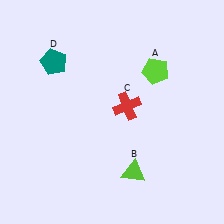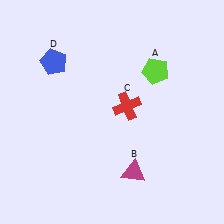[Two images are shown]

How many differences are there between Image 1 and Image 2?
There are 2 differences between the two images.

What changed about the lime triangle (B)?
In Image 1, B is lime. In Image 2, it changed to magenta.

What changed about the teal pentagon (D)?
In Image 1, D is teal. In Image 2, it changed to blue.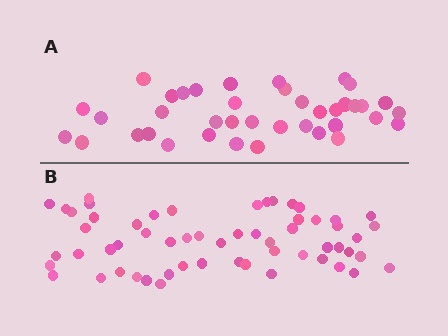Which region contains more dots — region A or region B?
Region B (the bottom region) has more dots.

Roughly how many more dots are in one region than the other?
Region B has approximately 20 more dots than region A.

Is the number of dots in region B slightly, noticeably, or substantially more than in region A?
Region B has substantially more. The ratio is roughly 1.5 to 1.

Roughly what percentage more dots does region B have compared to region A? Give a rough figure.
About 50% more.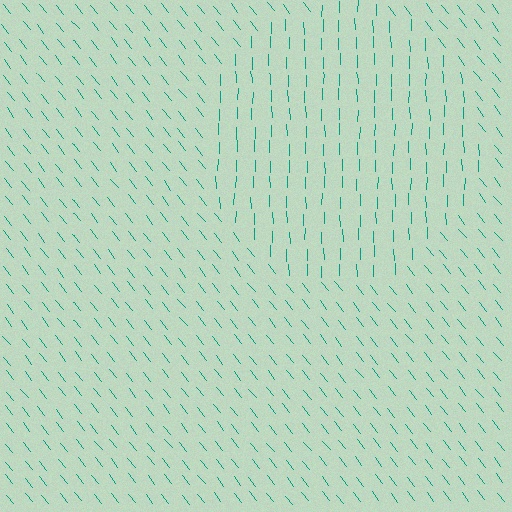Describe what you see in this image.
The image is filled with small teal line segments. A circle region in the image has lines oriented differently from the surrounding lines, creating a visible texture boundary.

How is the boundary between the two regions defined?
The boundary is defined purely by a change in line orientation (approximately 38 degrees difference). All lines are the same color and thickness.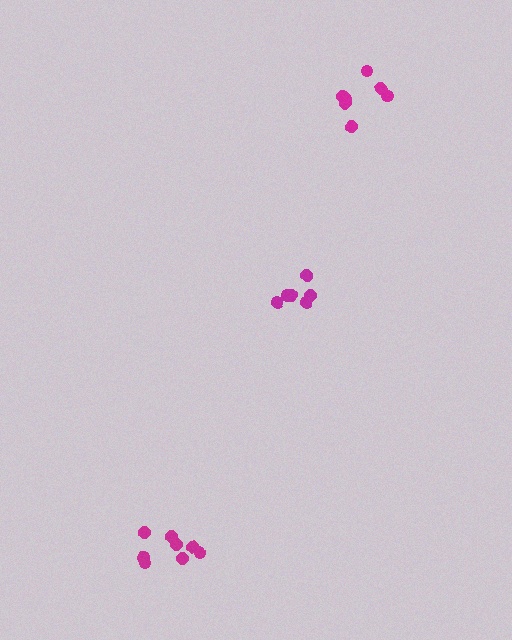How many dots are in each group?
Group 1: 6 dots, Group 2: 8 dots, Group 3: 7 dots (21 total).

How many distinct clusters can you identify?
There are 3 distinct clusters.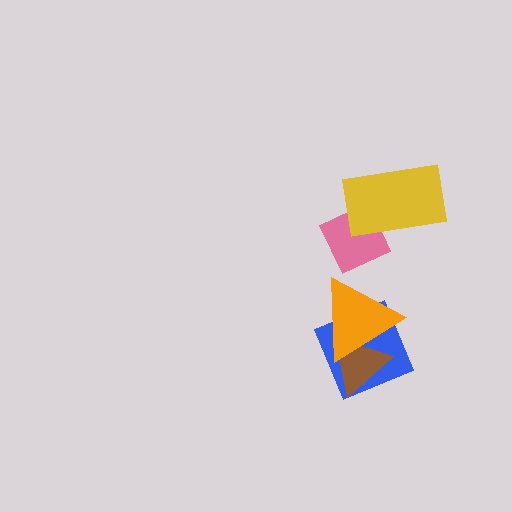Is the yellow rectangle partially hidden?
No, no other shape covers it.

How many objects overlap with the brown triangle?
2 objects overlap with the brown triangle.